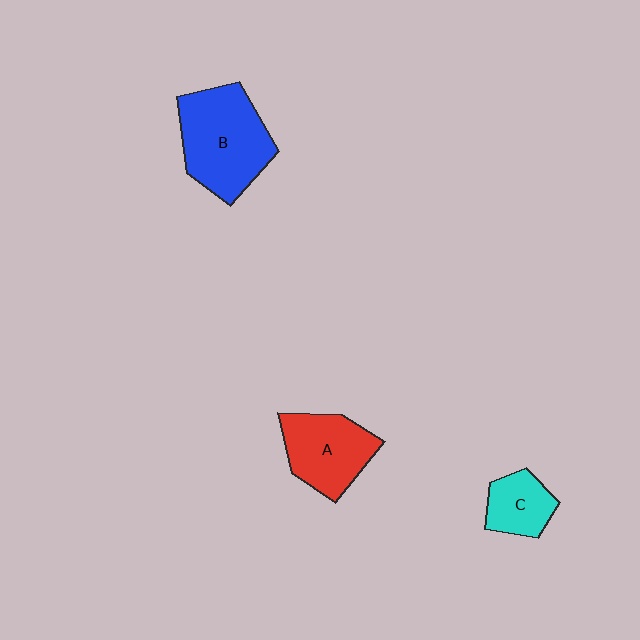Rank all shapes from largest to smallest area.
From largest to smallest: B (blue), A (red), C (cyan).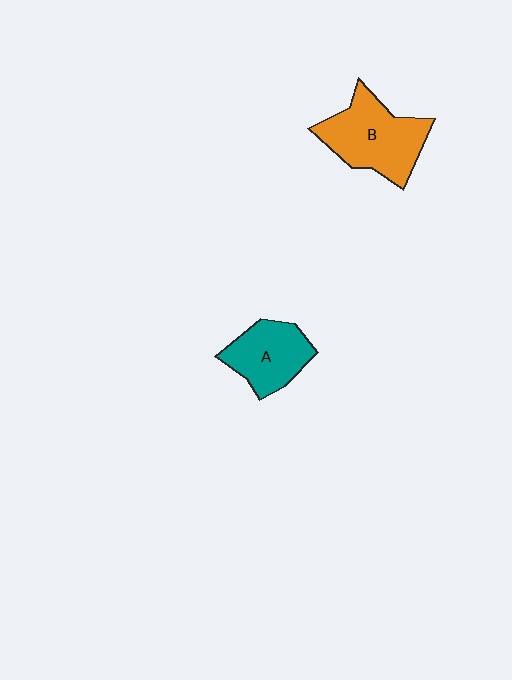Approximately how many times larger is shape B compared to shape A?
Approximately 1.4 times.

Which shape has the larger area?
Shape B (orange).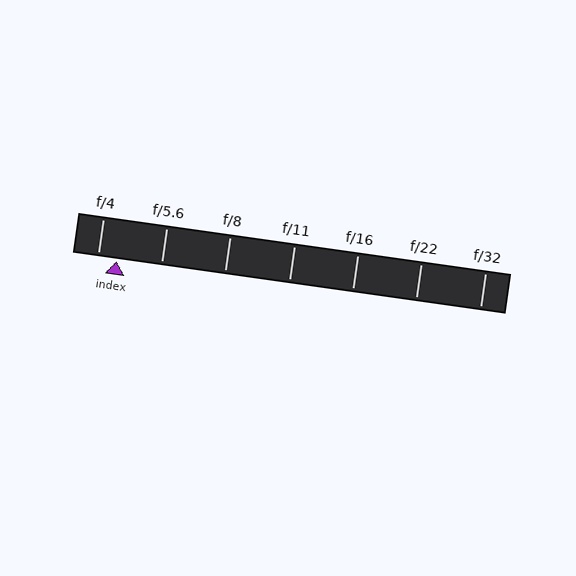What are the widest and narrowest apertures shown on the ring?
The widest aperture shown is f/4 and the narrowest is f/32.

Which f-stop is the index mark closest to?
The index mark is closest to f/4.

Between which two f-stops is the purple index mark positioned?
The index mark is between f/4 and f/5.6.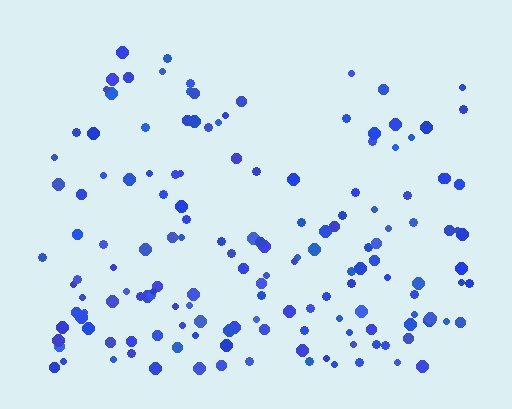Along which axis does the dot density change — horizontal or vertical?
Vertical.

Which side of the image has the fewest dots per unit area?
The top.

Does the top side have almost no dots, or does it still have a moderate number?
Still a moderate number, just noticeably fewer than the bottom.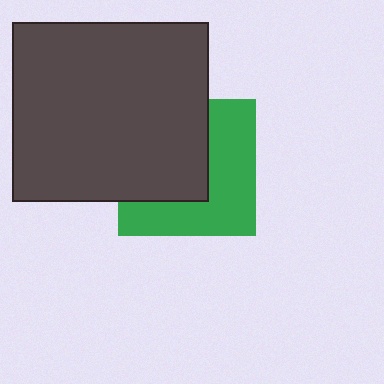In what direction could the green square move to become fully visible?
The green square could move toward the lower-right. That would shift it out from behind the dark gray rectangle entirely.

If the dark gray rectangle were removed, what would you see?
You would see the complete green square.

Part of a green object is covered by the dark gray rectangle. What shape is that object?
It is a square.